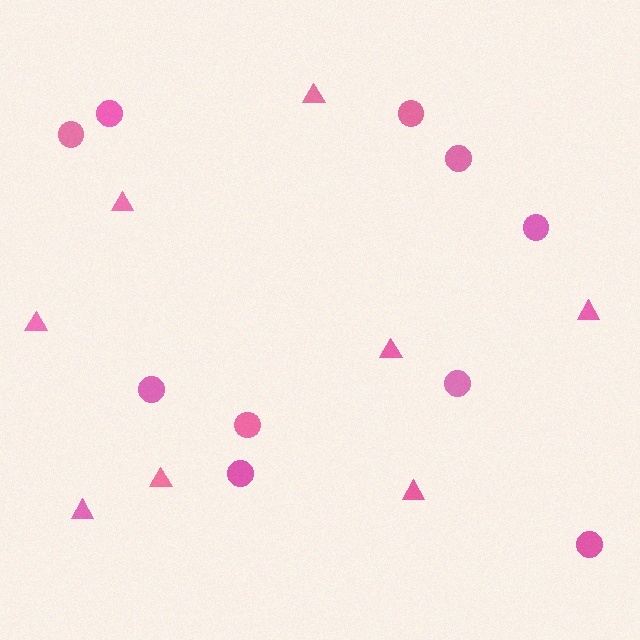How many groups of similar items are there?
There are 2 groups: one group of circles (10) and one group of triangles (8).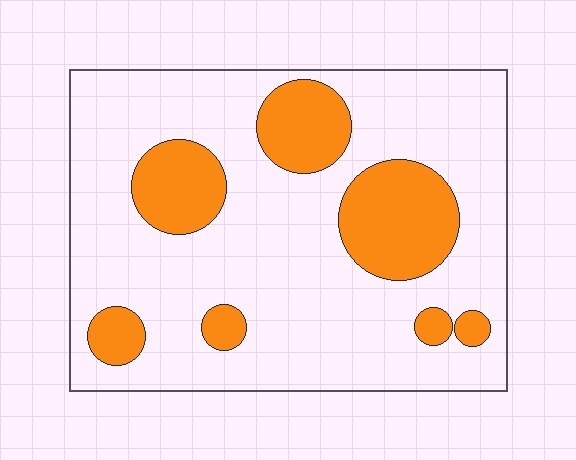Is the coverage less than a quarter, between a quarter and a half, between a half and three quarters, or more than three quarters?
Less than a quarter.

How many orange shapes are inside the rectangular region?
7.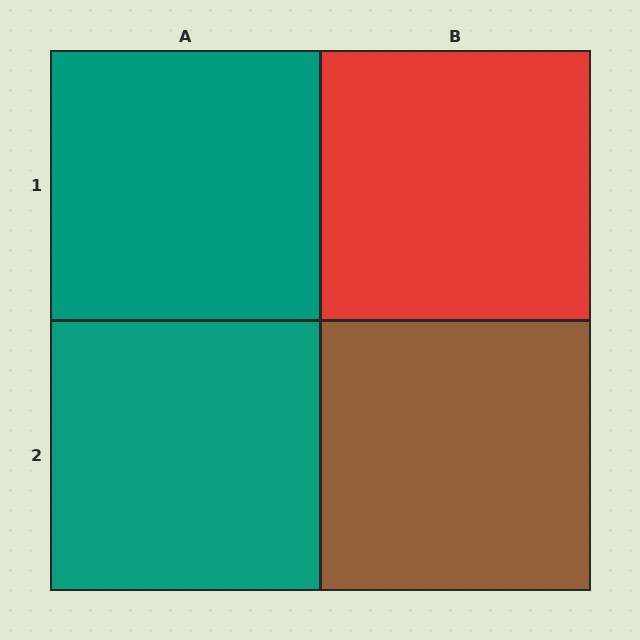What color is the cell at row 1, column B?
Red.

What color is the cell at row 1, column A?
Teal.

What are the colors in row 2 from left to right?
Teal, brown.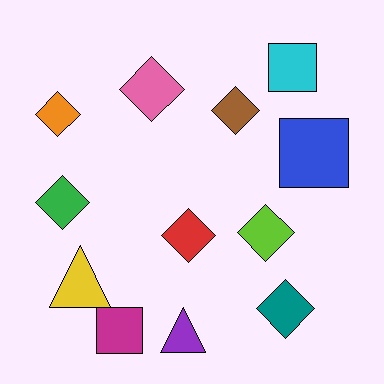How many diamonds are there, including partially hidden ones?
There are 7 diamonds.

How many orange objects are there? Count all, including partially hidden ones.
There is 1 orange object.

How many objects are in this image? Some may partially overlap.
There are 12 objects.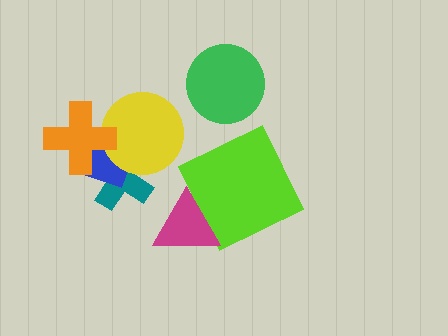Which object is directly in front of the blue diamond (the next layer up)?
The yellow circle is directly in front of the blue diamond.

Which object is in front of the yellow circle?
The orange cross is in front of the yellow circle.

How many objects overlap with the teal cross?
3 objects overlap with the teal cross.